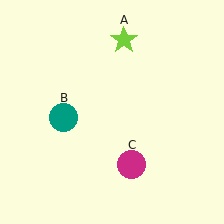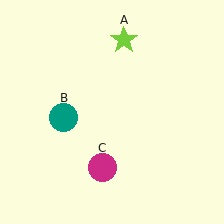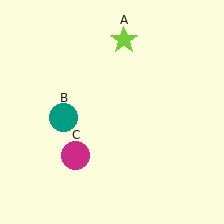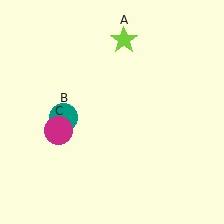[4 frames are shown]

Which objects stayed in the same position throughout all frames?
Lime star (object A) and teal circle (object B) remained stationary.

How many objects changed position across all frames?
1 object changed position: magenta circle (object C).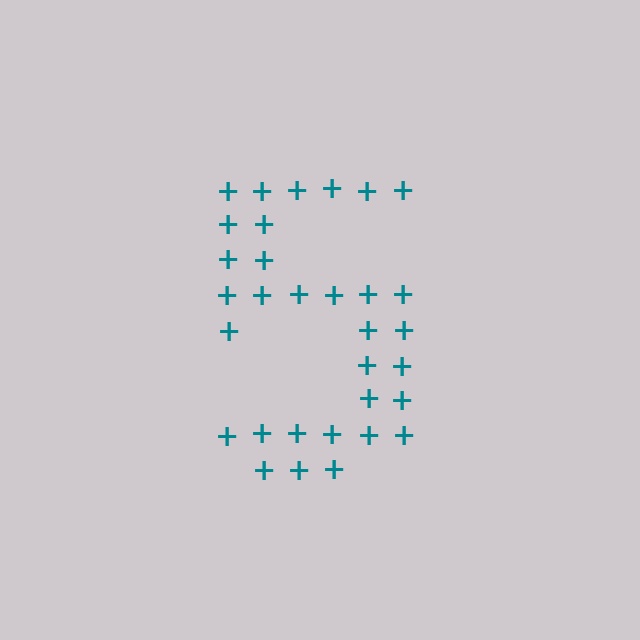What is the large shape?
The large shape is the digit 5.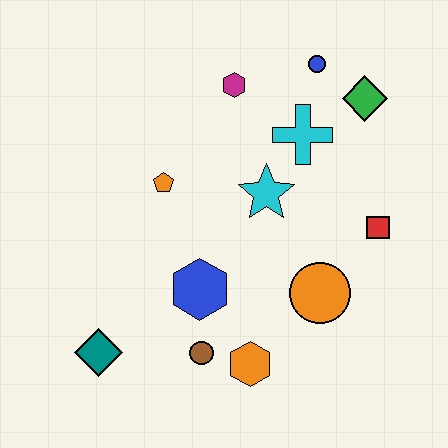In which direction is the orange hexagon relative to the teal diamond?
The orange hexagon is to the right of the teal diamond.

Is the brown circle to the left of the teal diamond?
No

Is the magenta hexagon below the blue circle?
Yes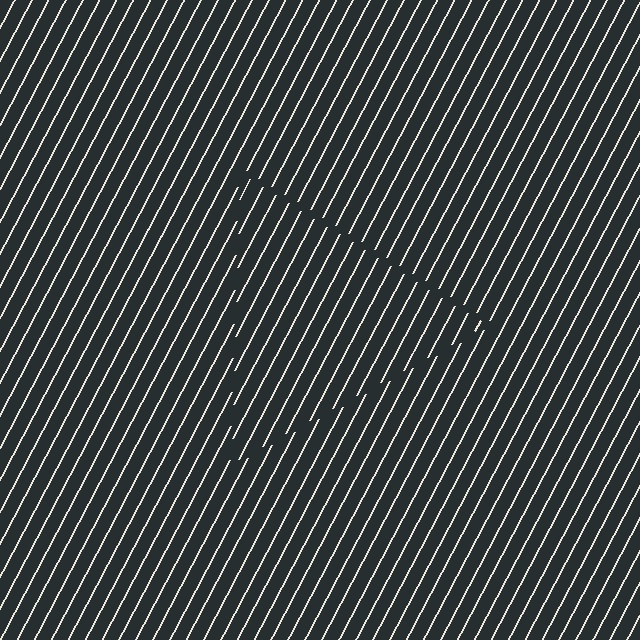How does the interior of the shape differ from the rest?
The interior of the shape contains the same grating, shifted by half a period — the contour is defined by the phase discontinuity where line-ends from the inner and outer gratings abut.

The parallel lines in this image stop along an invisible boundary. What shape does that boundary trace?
An illusory triangle. The interior of the shape contains the same grating, shifted by half a period — the contour is defined by the phase discontinuity where line-ends from the inner and outer gratings abut.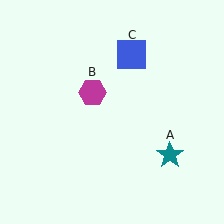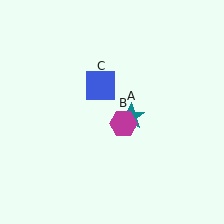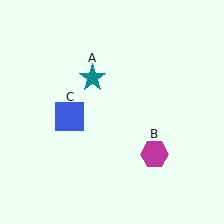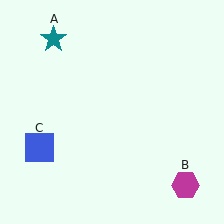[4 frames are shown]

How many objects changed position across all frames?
3 objects changed position: teal star (object A), magenta hexagon (object B), blue square (object C).